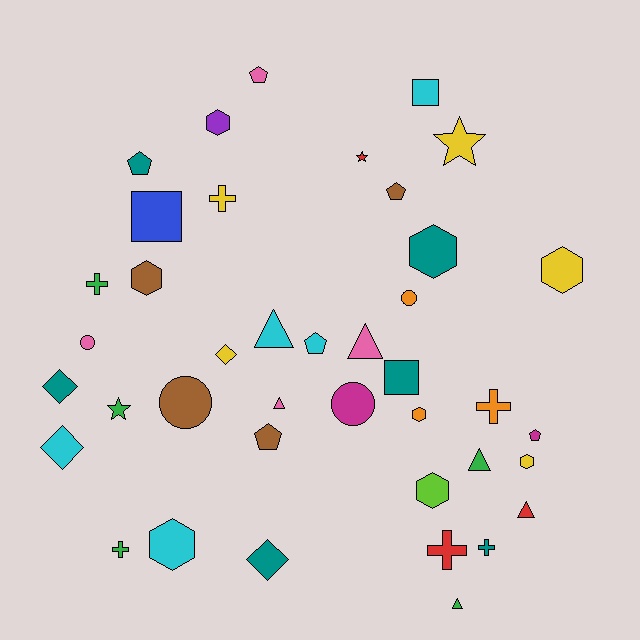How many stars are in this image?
There are 3 stars.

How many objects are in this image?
There are 40 objects.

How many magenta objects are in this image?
There are 2 magenta objects.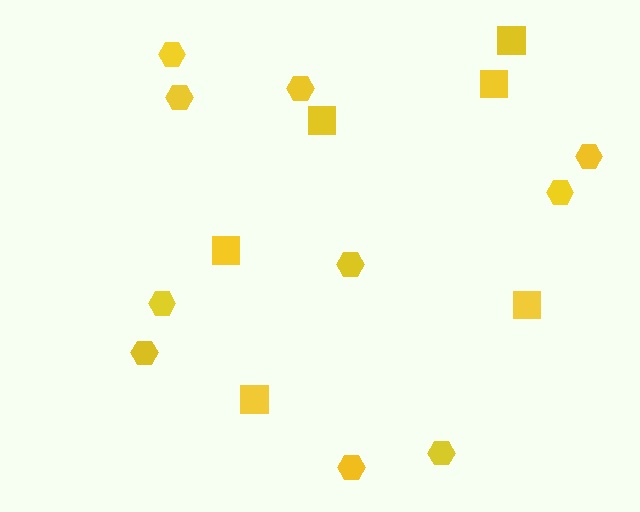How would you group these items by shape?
There are 2 groups: one group of hexagons (10) and one group of squares (6).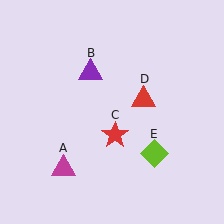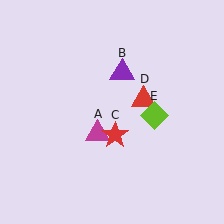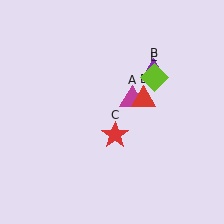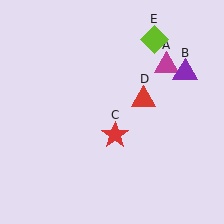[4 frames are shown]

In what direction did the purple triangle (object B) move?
The purple triangle (object B) moved right.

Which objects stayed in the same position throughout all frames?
Red star (object C) and red triangle (object D) remained stationary.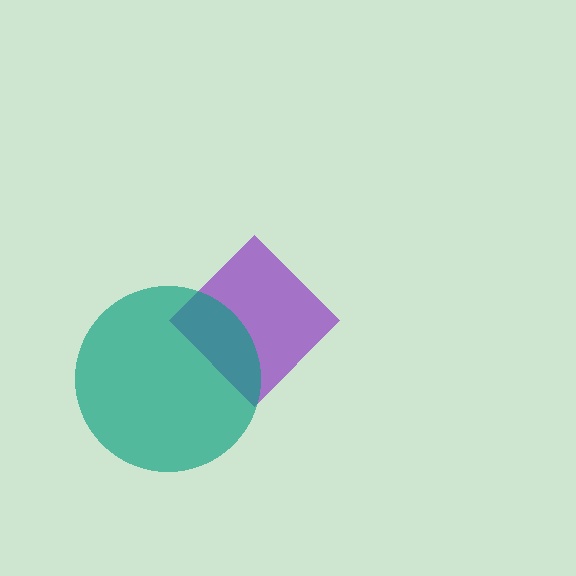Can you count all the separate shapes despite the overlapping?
Yes, there are 2 separate shapes.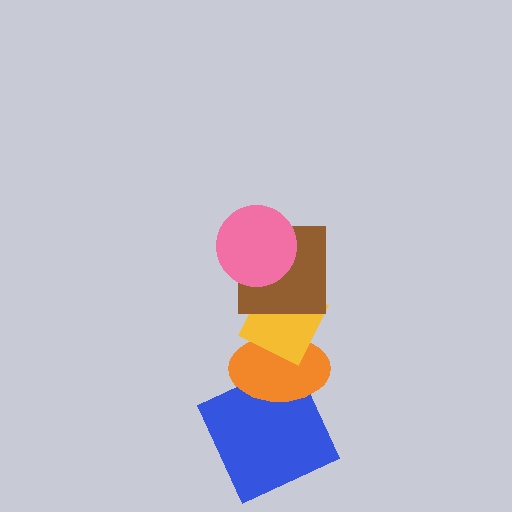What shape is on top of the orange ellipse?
The yellow diamond is on top of the orange ellipse.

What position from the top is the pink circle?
The pink circle is 1st from the top.